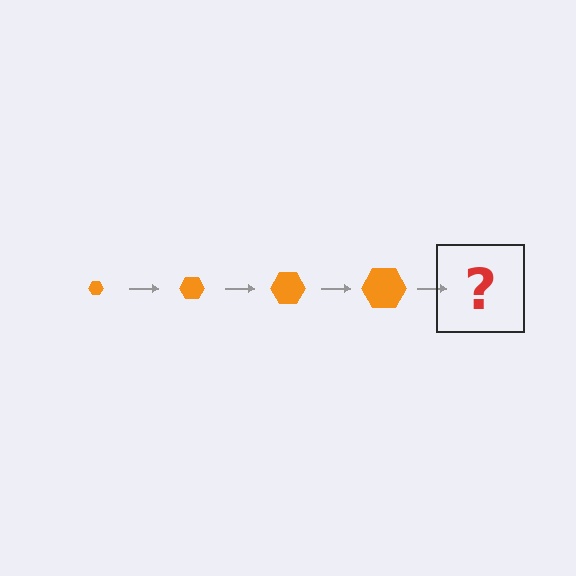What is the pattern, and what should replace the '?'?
The pattern is that the hexagon gets progressively larger each step. The '?' should be an orange hexagon, larger than the previous one.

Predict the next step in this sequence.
The next step is an orange hexagon, larger than the previous one.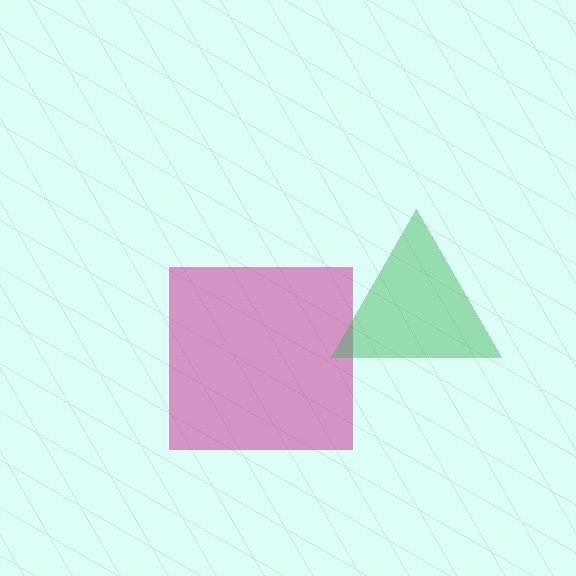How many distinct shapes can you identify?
There are 2 distinct shapes: a magenta square, a green triangle.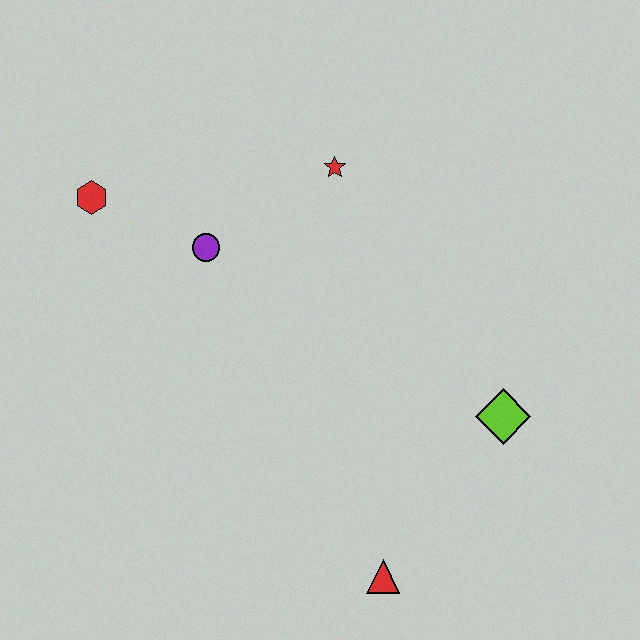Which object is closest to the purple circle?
The red hexagon is closest to the purple circle.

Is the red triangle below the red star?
Yes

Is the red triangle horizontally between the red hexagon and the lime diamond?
Yes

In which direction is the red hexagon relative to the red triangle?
The red hexagon is above the red triangle.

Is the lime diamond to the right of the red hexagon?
Yes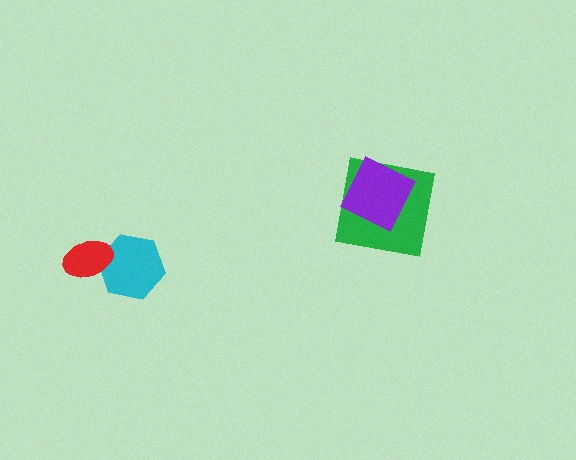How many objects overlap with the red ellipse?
1 object overlaps with the red ellipse.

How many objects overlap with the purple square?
1 object overlaps with the purple square.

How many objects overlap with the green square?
1 object overlaps with the green square.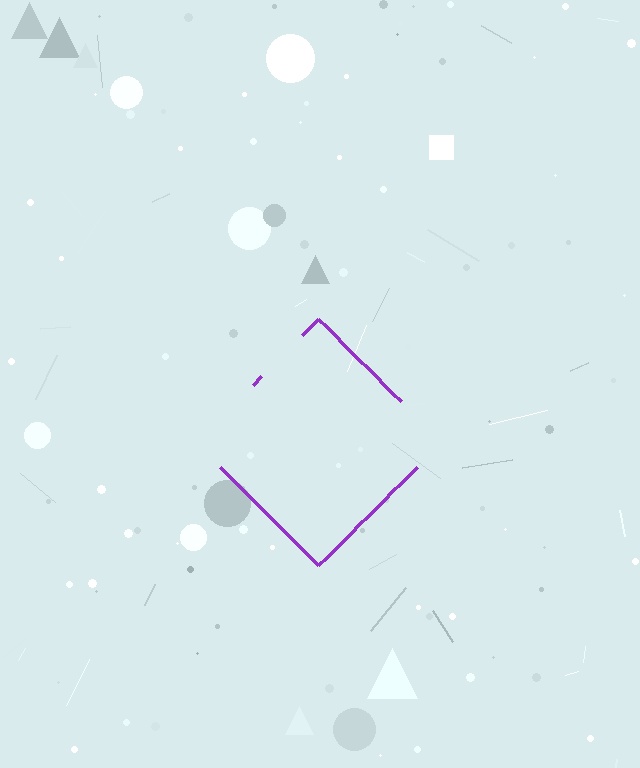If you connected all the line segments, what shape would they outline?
They would outline a diamond.